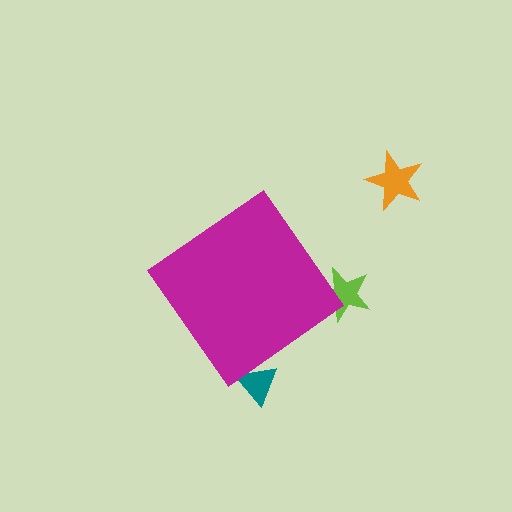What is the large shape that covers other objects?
A magenta diamond.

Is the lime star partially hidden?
Yes, the lime star is partially hidden behind the magenta diamond.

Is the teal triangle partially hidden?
Yes, the teal triangle is partially hidden behind the magenta diamond.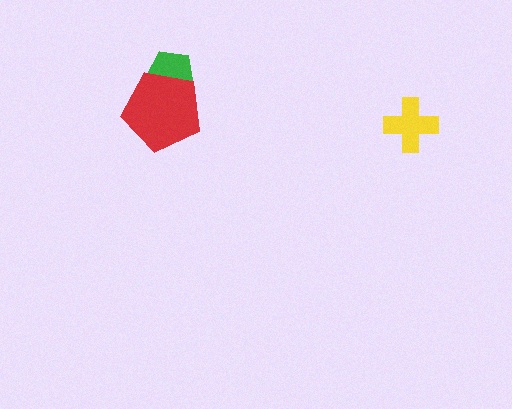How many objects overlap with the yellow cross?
0 objects overlap with the yellow cross.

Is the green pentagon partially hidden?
Yes, it is partially covered by another shape.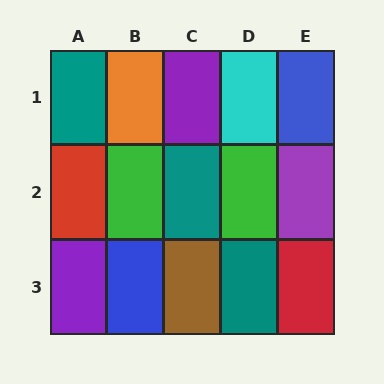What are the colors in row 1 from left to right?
Teal, orange, purple, cyan, blue.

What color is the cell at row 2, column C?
Teal.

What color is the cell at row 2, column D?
Green.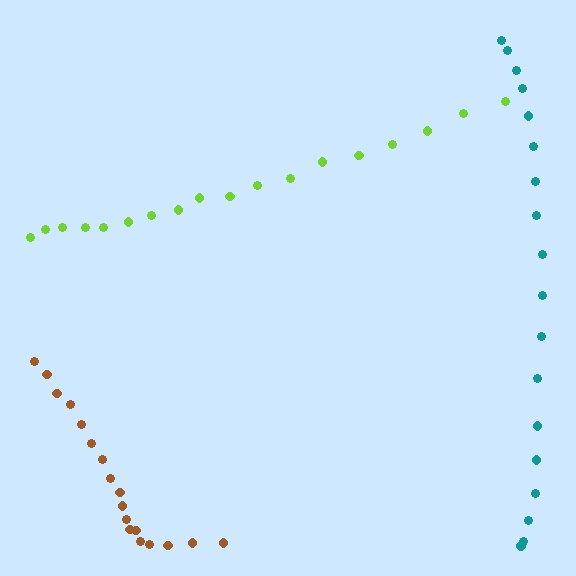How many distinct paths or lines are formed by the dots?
There are 3 distinct paths.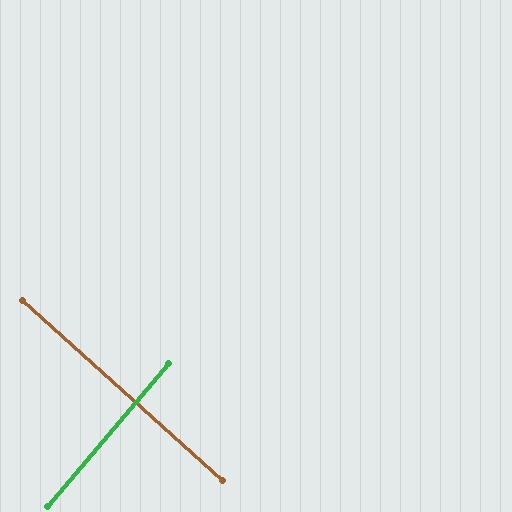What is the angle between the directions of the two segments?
Approximately 88 degrees.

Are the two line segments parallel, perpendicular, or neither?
Perpendicular — they meet at approximately 88°.